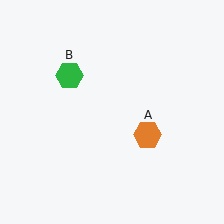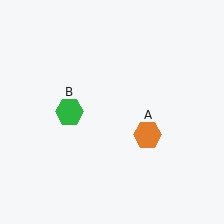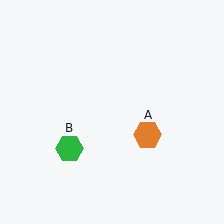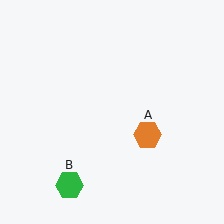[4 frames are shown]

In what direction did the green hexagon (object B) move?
The green hexagon (object B) moved down.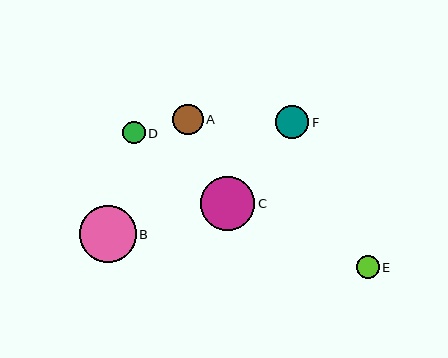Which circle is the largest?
Circle B is the largest with a size of approximately 57 pixels.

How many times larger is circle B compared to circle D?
Circle B is approximately 2.6 times the size of circle D.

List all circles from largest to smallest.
From largest to smallest: B, C, F, A, E, D.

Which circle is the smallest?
Circle D is the smallest with a size of approximately 22 pixels.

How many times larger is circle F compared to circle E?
Circle F is approximately 1.4 times the size of circle E.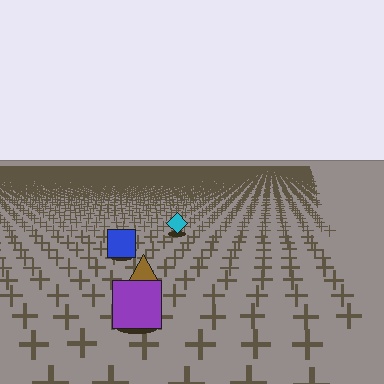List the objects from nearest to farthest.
From nearest to farthest: the purple square, the brown triangle, the blue square, the cyan diamond.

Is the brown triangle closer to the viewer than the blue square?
Yes. The brown triangle is closer — you can tell from the texture gradient: the ground texture is coarser near it.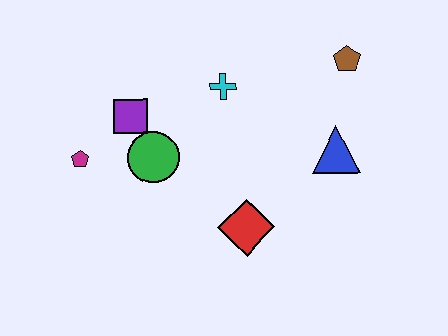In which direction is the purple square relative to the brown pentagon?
The purple square is to the left of the brown pentagon.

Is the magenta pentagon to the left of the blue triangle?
Yes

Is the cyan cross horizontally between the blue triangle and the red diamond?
No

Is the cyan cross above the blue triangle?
Yes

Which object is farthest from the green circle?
The brown pentagon is farthest from the green circle.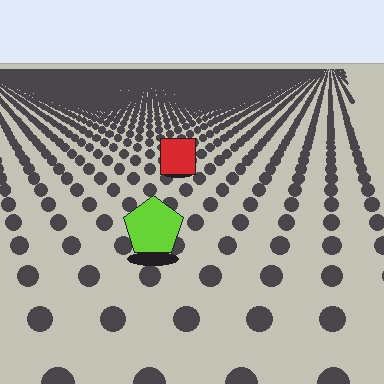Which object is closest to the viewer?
The lime pentagon is closest. The texture marks near it are larger and more spread out.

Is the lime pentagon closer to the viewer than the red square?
Yes. The lime pentagon is closer — you can tell from the texture gradient: the ground texture is coarser near it.